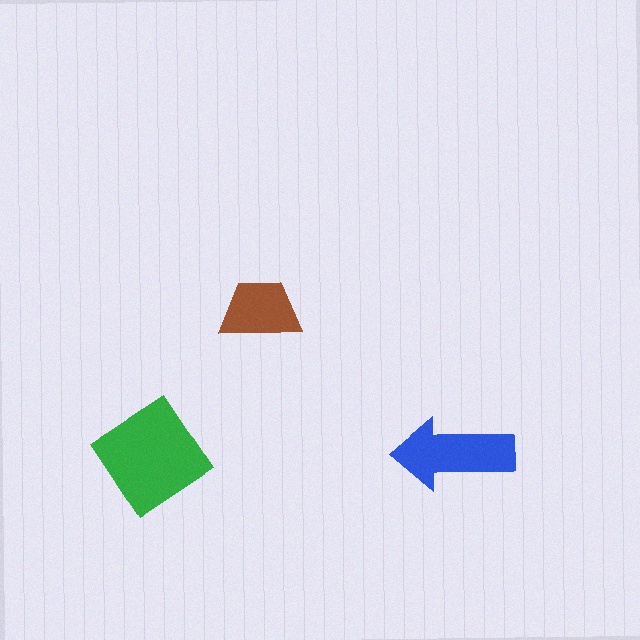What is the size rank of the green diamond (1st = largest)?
1st.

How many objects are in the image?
There are 3 objects in the image.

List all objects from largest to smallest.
The green diamond, the blue arrow, the brown trapezoid.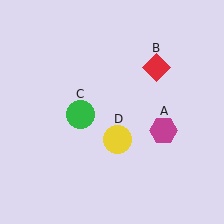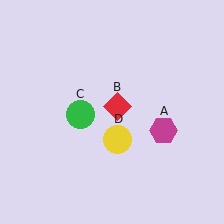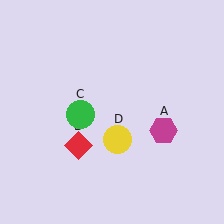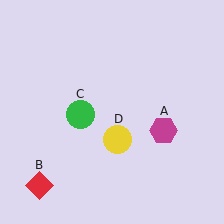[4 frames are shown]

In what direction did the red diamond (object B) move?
The red diamond (object B) moved down and to the left.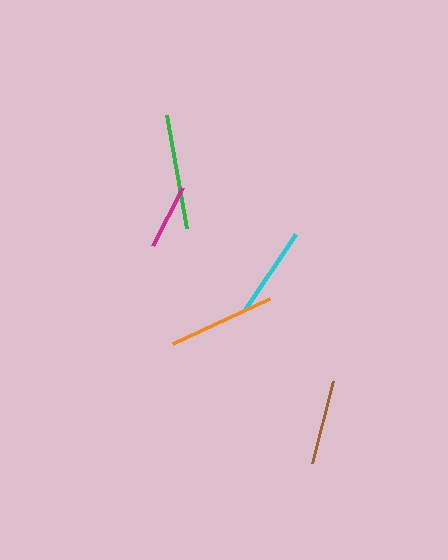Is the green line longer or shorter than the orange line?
The green line is longer than the orange line.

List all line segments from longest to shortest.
From longest to shortest: green, orange, cyan, brown, magenta.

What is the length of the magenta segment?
The magenta segment is approximately 65 pixels long.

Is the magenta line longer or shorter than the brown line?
The brown line is longer than the magenta line.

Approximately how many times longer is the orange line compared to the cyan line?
The orange line is approximately 1.2 times the length of the cyan line.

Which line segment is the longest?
The green line is the longest at approximately 114 pixels.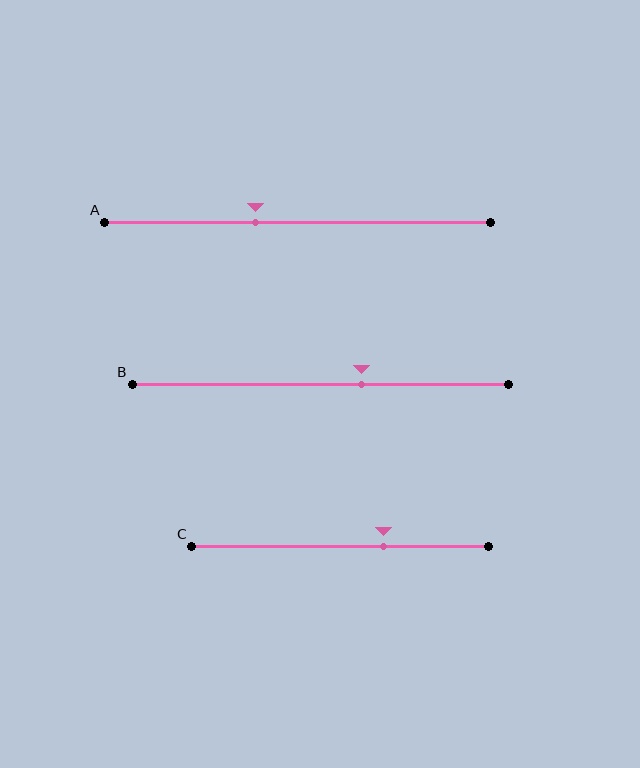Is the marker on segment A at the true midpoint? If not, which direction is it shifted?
No, the marker on segment A is shifted to the left by about 11% of the segment length.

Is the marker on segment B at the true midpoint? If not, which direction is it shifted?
No, the marker on segment B is shifted to the right by about 11% of the segment length.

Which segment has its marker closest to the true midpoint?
Segment A has its marker closest to the true midpoint.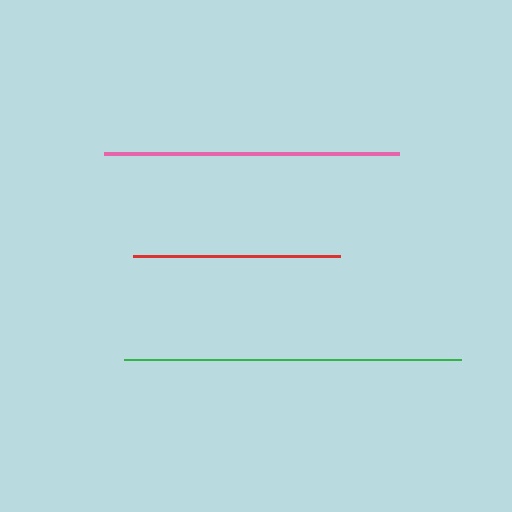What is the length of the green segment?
The green segment is approximately 337 pixels long.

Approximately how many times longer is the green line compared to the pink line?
The green line is approximately 1.1 times the length of the pink line.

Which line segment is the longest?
The green line is the longest at approximately 337 pixels.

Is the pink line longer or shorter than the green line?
The green line is longer than the pink line.